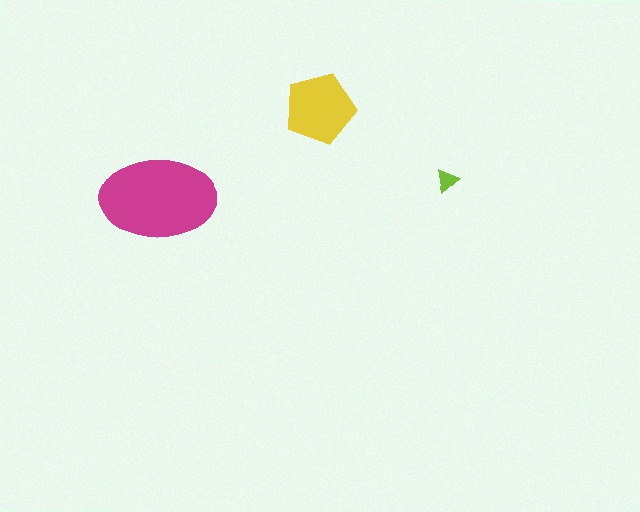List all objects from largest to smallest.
The magenta ellipse, the yellow pentagon, the lime triangle.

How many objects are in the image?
There are 3 objects in the image.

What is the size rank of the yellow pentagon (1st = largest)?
2nd.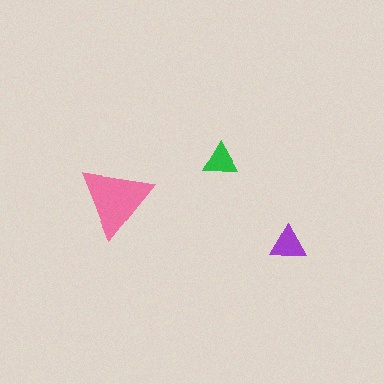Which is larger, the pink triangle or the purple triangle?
The pink one.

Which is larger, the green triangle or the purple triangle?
The purple one.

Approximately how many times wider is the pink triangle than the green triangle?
About 2 times wider.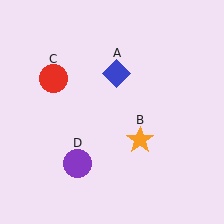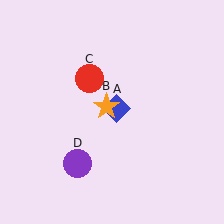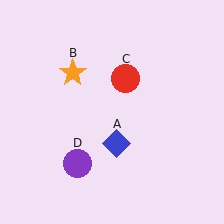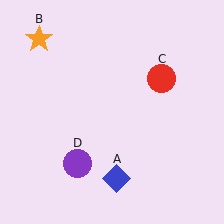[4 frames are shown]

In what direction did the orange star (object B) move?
The orange star (object B) moved up and to the left.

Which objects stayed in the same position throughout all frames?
Purple circle (object D) remained stationary.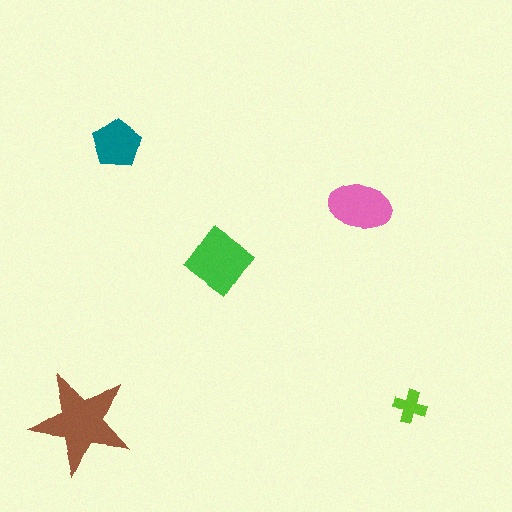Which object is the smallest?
The lime cross.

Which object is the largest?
The brown star.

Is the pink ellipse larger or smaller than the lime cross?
Larger.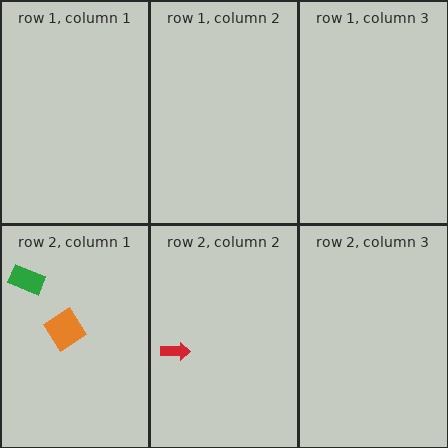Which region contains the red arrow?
The row 2, column 2 region.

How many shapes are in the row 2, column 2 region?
1.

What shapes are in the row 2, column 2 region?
The red arrow.